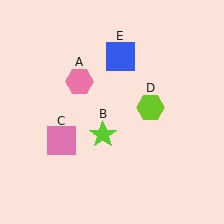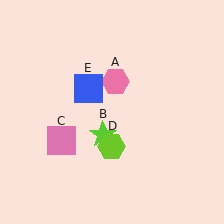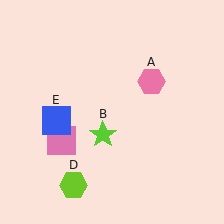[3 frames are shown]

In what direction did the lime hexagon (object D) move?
The lime hexagon (object D) moved down and to the left.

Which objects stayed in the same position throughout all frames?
Lime star (object B) and pink square (object C) remained stationary.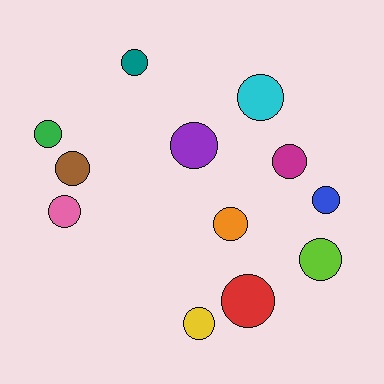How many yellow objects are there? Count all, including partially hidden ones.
There is 1 yellow object.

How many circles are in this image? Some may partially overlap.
There are 12 circles.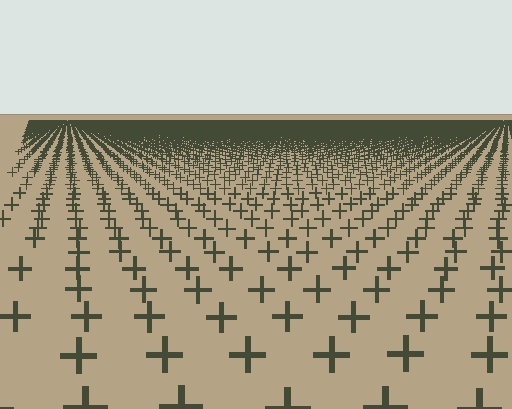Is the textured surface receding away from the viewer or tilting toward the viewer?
The surface is receding away from the viewer. Texture elements get smaller and denser toward the top.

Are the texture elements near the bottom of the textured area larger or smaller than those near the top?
Larger. Near the bottom, elements are closer to the viewer and appear at a bigger on-screen size.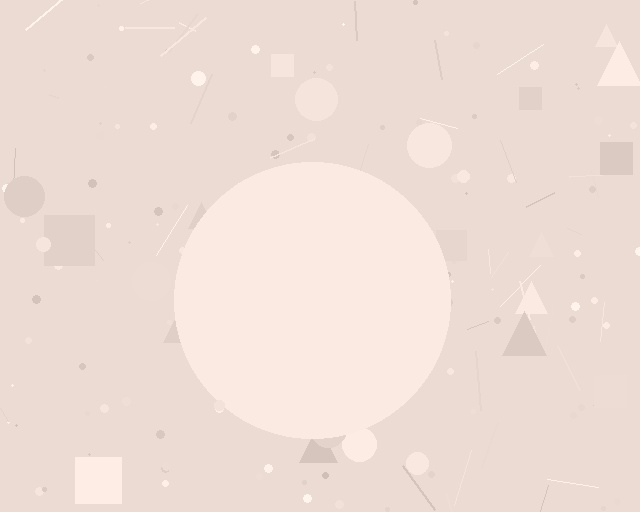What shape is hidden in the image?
A circle is hidden in the image.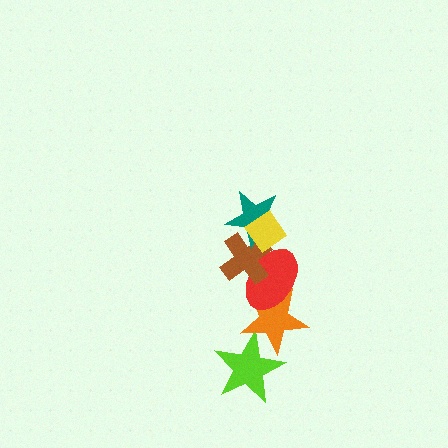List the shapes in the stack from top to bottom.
From top to bottom: the yellow diamond, the teal star, the brown cross, the red ellipse, the orange star, the lime star.